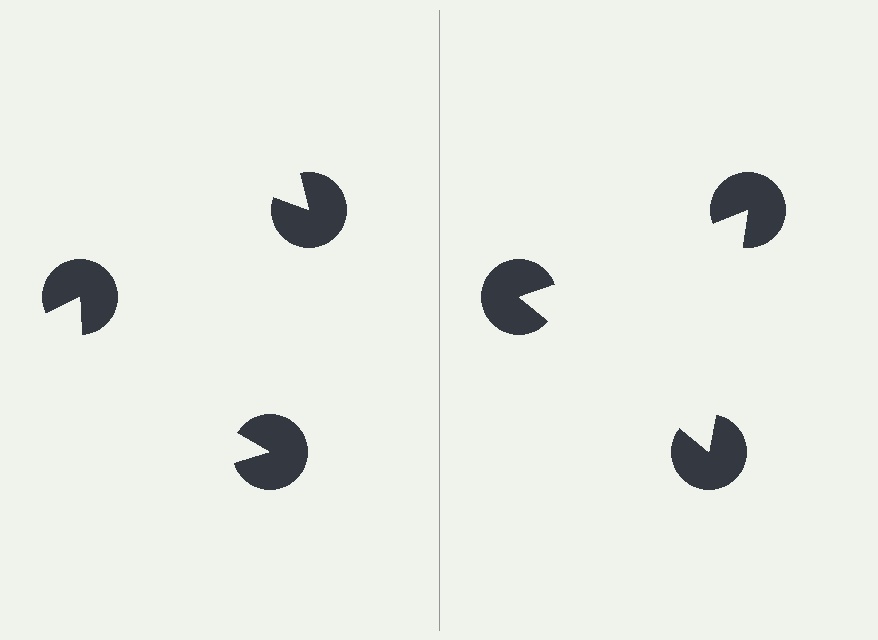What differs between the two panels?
The pac-man discs are positioned identically on both sides; only the wedge orientations differ. On the right they align to a triangle; on the left they are misaligned.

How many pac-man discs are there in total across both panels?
6 — 3 on each side.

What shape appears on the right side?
An illusory triangle.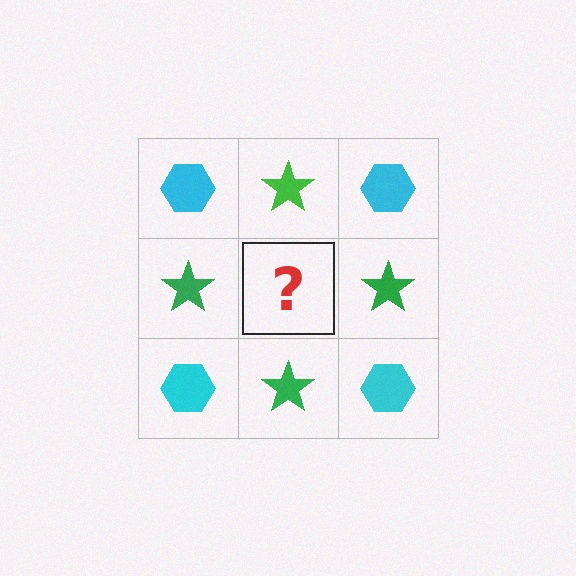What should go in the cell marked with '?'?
The missing cell should contain a cyan hexagon.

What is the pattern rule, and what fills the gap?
The rule is that it alternates cyan hexagon and green star in a checkerboard pattern. The gap should be filled with a cyan hexagon.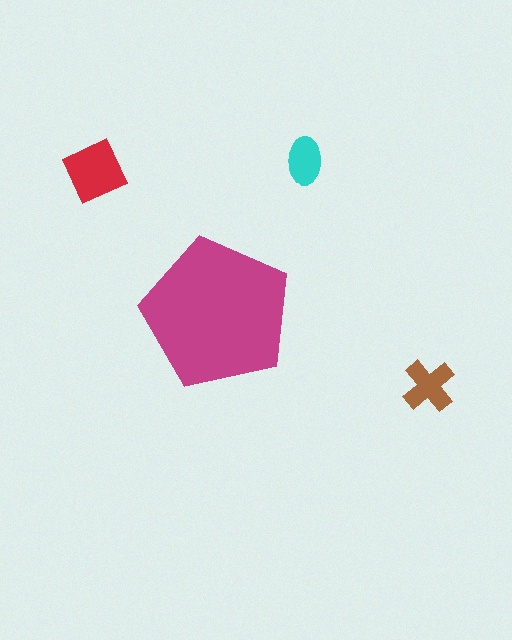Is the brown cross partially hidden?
No, the brown cross is fully visible.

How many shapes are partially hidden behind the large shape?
0 shapes are partially hidden.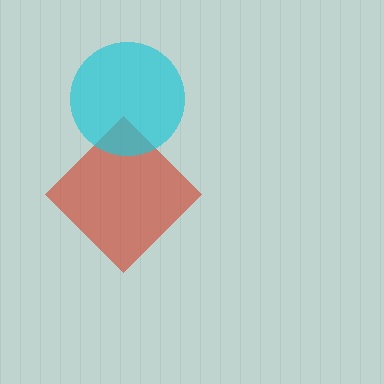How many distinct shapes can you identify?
There are 2 distinct shapes: a red diamond, a cyan circle.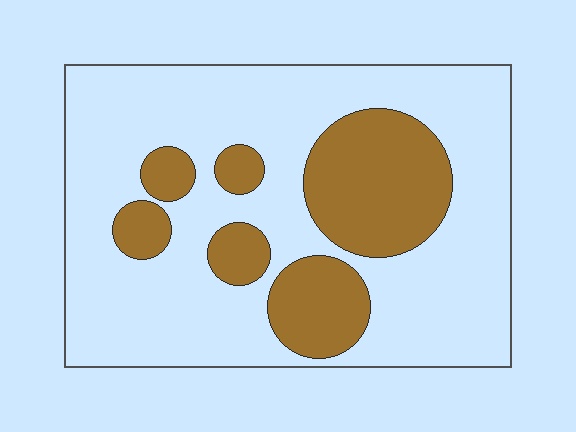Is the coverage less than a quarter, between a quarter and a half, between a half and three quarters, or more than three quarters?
Between a quarter and a half.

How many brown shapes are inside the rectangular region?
6.